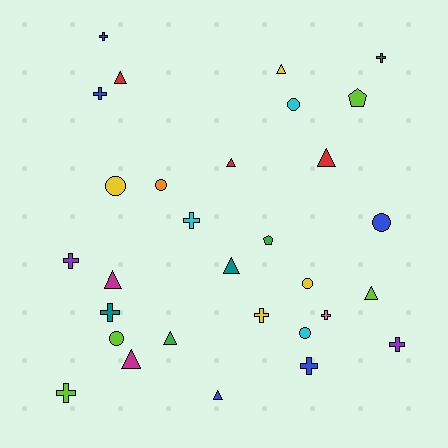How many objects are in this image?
There are 30 objects.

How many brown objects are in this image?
There are no brown objects.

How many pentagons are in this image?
There are 2 pentagons.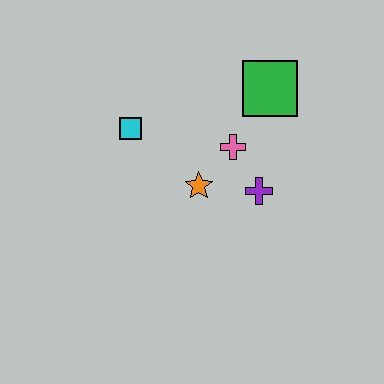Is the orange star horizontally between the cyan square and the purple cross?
Yes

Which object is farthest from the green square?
The cyan square is farthest from the green square.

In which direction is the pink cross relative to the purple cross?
The pink cross is above the purple cross.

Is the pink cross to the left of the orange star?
No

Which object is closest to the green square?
The pink cross is closest to the green square.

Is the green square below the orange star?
No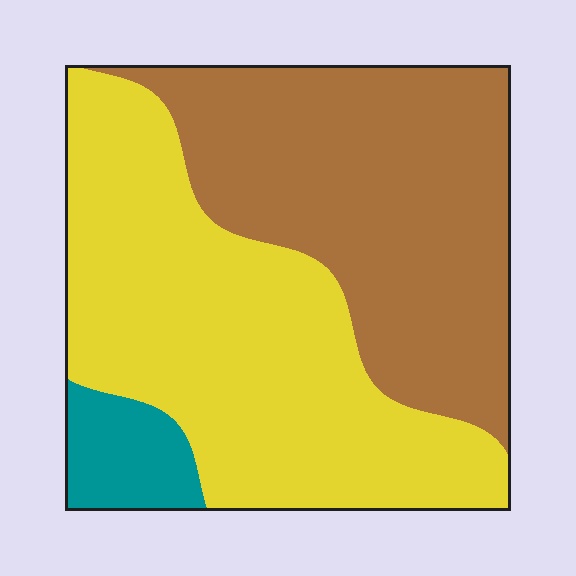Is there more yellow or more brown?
Yellow.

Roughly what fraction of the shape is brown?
Brown covers 44% of the shape.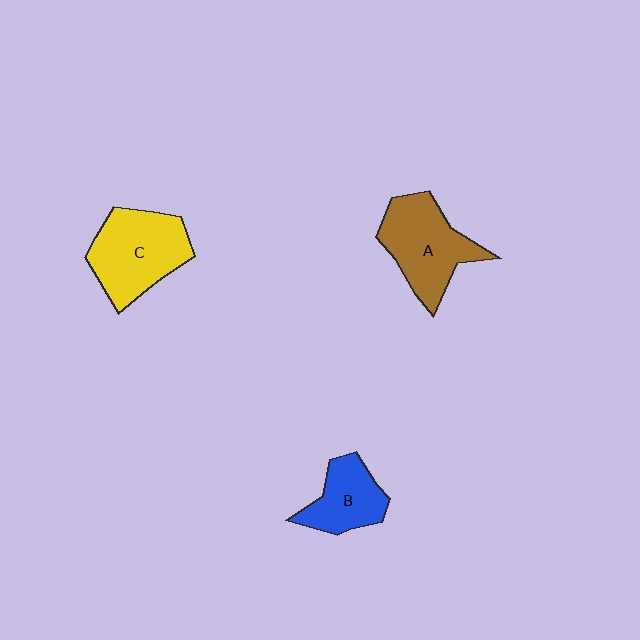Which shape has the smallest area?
Shape B (blue).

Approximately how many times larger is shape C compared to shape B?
Approximately 1.5 times.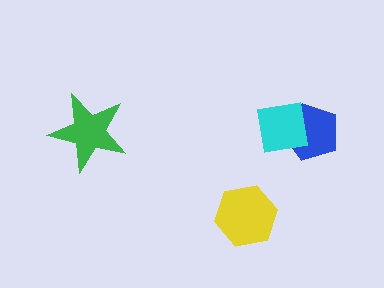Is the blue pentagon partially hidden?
Yes, it is partially covered by another shape.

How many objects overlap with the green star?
0 objects overlap with the green star.